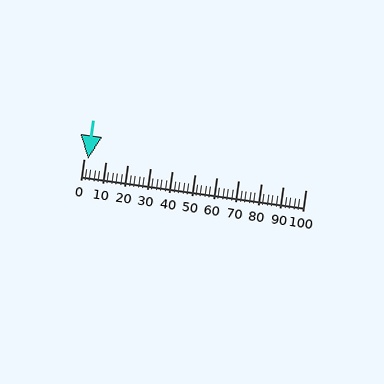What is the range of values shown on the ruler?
The ruler shows values from 0 to 100.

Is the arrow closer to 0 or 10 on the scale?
The arrow is closer to 0.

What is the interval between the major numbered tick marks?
The major tick marks are spaced 10 units apart.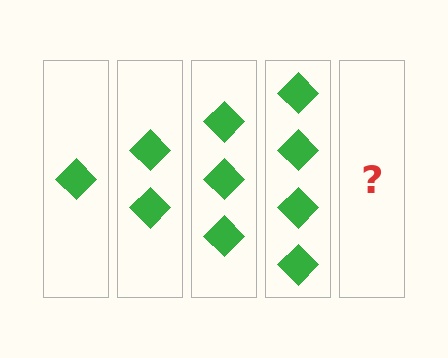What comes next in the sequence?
The next element should be 5 diamonds.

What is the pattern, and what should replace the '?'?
The pattern is that each step adds one more diamond. The '?' should be 5 diamonds.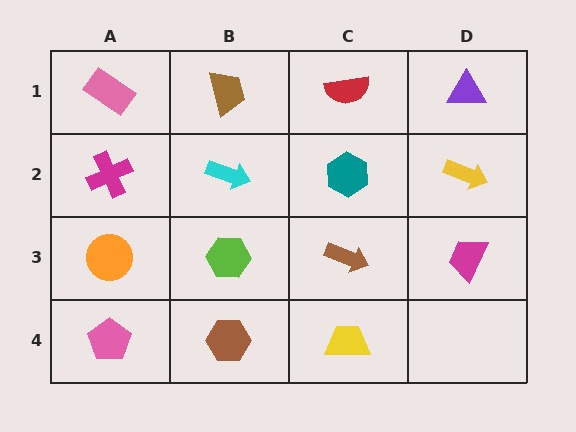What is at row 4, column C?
A yellow trapezoid.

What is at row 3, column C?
A brown arrow.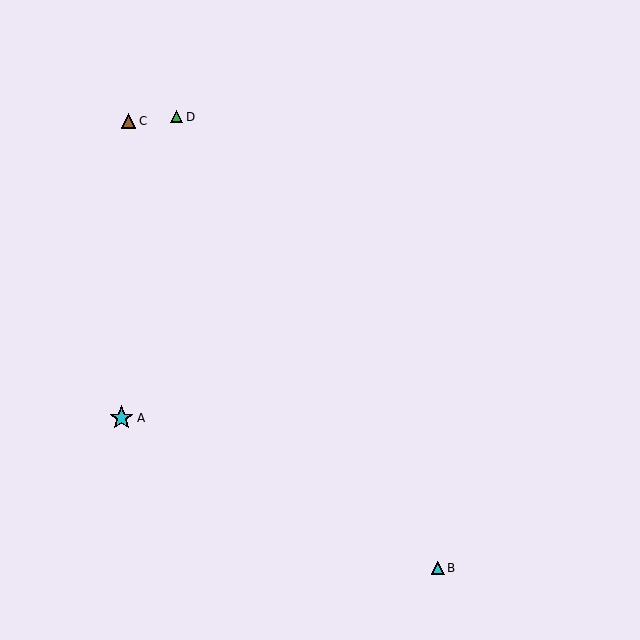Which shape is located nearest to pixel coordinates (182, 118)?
The green triangle (labeled D) at (177, 117) is nearest to that location.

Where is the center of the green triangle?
The center of the green triangle is at (177, 117).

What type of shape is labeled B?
Shape B is a cyan triangle.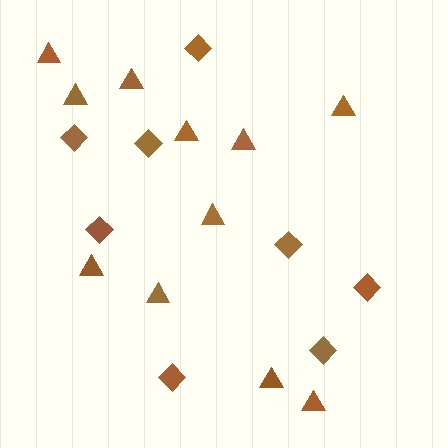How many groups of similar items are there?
There are 2 groups: one group of triangles (11) and one group of diamonds (8).